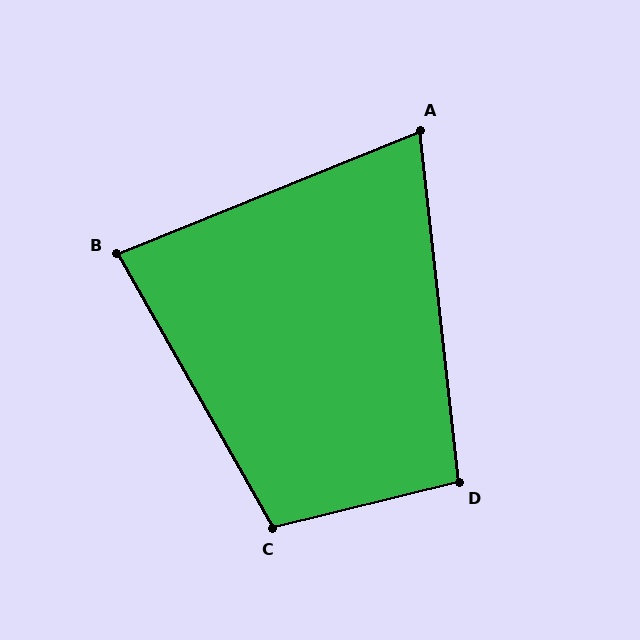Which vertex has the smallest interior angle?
A, at approximately 74 degrees.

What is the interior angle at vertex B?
Approximately 82 degrees (acute).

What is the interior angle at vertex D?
Approximately 98 degrees (obtuse).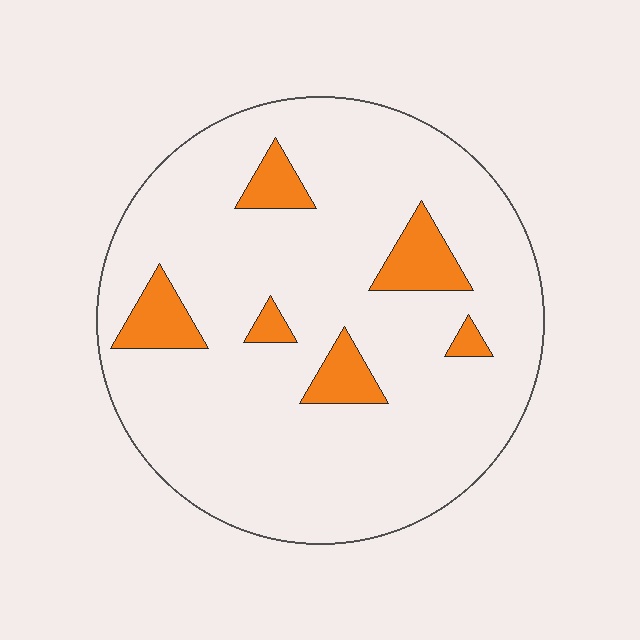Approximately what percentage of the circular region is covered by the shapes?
Approximately 10%.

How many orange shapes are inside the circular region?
6.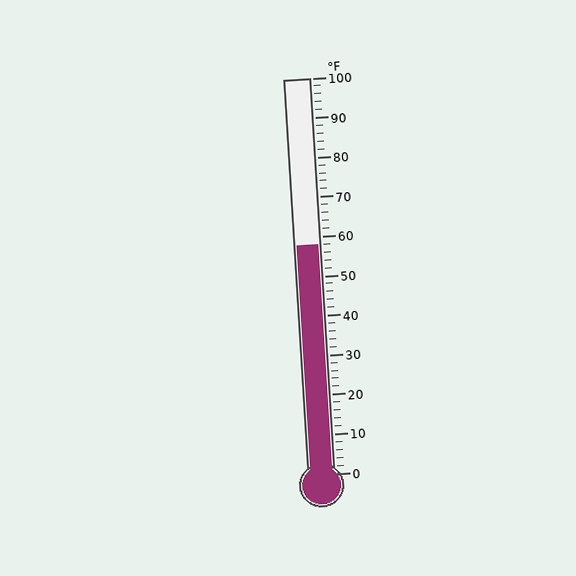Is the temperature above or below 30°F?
The temperature is above 30°F.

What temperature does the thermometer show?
The thermometer shows approximately 58°F.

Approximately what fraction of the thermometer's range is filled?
The thermometer is filled to approximately 60% of its range.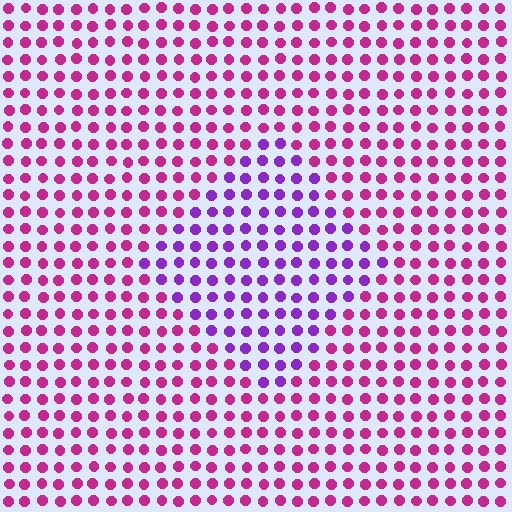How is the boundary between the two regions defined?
The boundary is defined purely by a slight shift in hue (about 41 degrees). Spacing, size, and orientation are identical on both sides.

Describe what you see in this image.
The image is filled with small magenta elements in a uniform arrangement. A diamond-shaped region is visible where the elements are tinted to a slightly different hue, forming a subtle color boundary.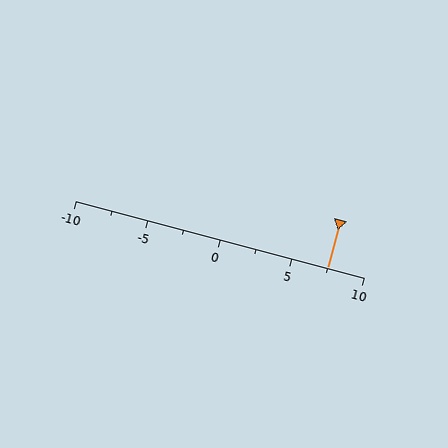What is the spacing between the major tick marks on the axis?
The major ticks are spaced 5 apart.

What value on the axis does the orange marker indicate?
The marker indicates approximately 7.5.